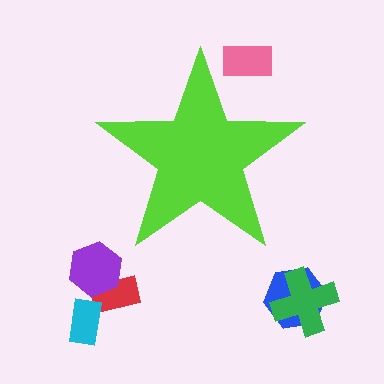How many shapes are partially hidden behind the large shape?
1 shape is partially hidden.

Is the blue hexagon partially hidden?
No, the blue hexagon is fully visible.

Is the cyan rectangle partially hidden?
No, the cyan rectangle is fully visible.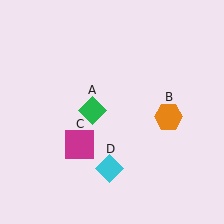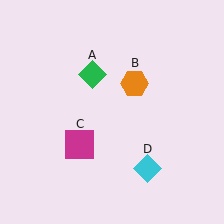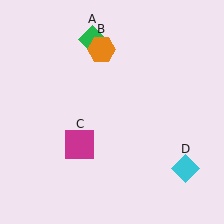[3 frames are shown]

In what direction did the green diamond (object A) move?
The green diamond (object A) moved up.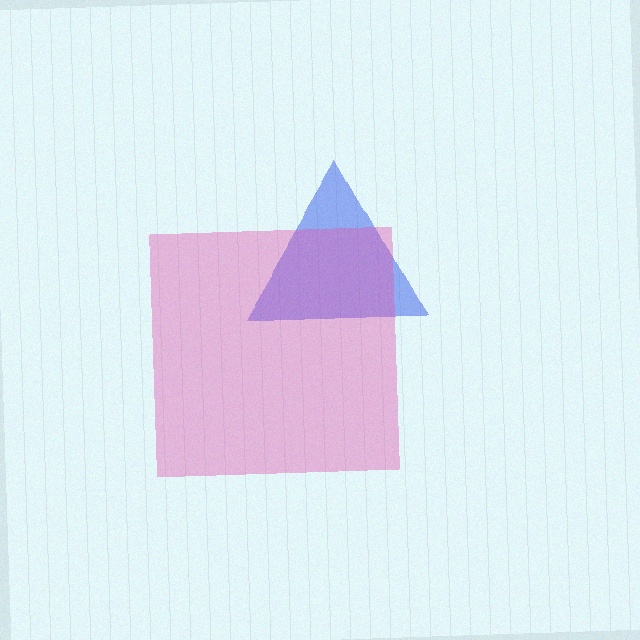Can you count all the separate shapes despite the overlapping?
Yes, there are 2 separate shapes.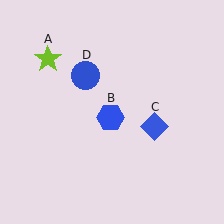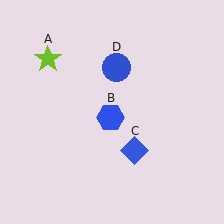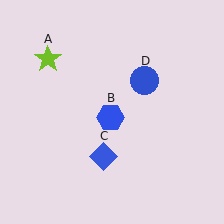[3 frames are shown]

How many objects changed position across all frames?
2 objects changed position: blue diamond (object C), blue circle (object D).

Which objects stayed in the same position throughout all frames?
Lime star (object A) and blue hexagon (object B) remained stationary.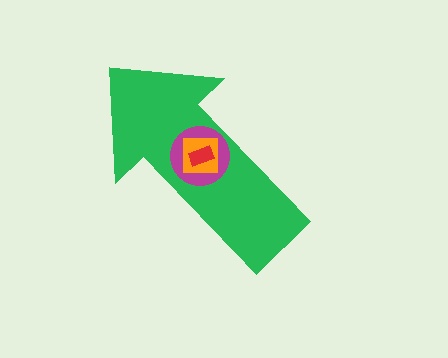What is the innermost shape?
The red rectangle.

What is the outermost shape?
The green arrow.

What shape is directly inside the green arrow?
The magenta circle.